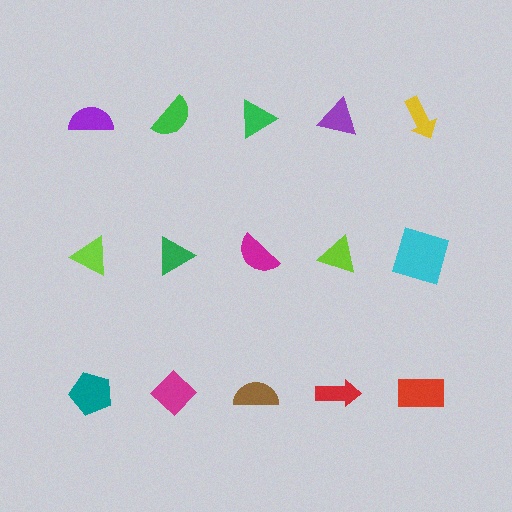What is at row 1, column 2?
A green semicircle.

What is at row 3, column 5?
A red rectangle.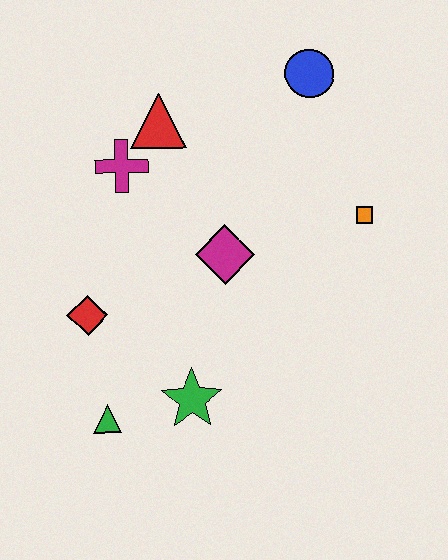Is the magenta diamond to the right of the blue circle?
No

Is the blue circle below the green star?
No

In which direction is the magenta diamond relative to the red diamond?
The magenta diamond is to the right of the red diamond.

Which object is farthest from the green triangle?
The blue circle is farthest from the green triangle.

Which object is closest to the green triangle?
The green star is closest to the green triangle.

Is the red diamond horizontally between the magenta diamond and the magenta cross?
No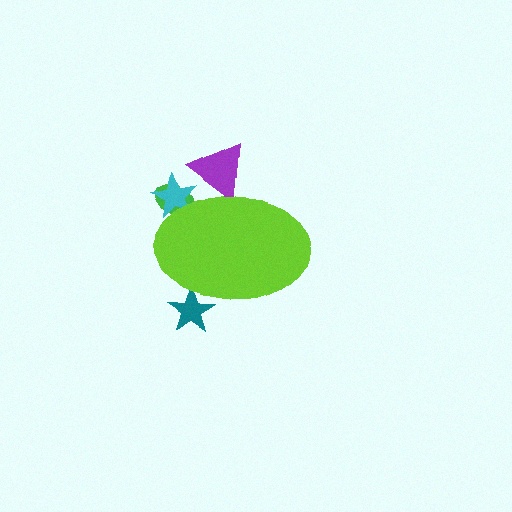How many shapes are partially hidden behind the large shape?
4 shapes are partially hidden.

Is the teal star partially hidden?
Yes, the teal star is partially hidden behind the lime ellipse.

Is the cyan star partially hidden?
Yes, the cyan star is partially hidden behind the lime ellipse.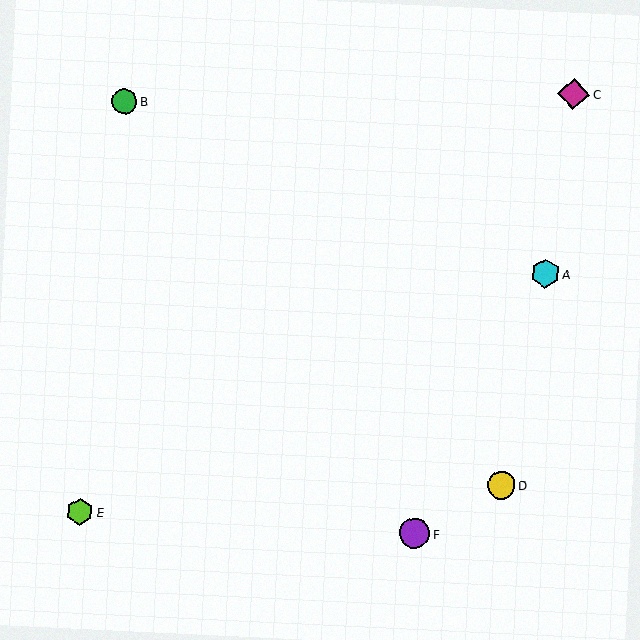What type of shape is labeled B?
Shape B is a green circle.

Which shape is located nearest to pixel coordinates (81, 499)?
The lime hexagon (labeled E) at (80, 512) is nearest to that location.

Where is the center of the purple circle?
The center of the purple circle is at (414, 533).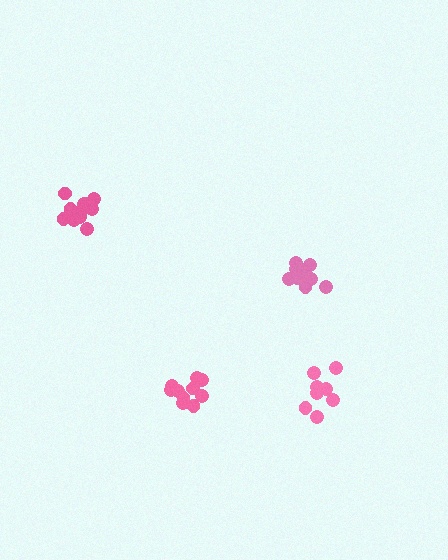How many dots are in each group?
Group 1: 10 dots, Group 2: 10 dots, Group 3: 8 dots, Group 4: 13 dots (41 total).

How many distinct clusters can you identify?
There are 4 distinct clusters.